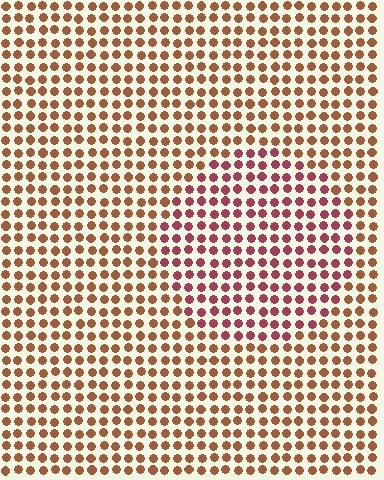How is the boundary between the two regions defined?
The boundary is defined purely by a slight shift in hue (about 37 degrees). Spacing, size, and orientation are identical on both sides.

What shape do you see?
I see a circle.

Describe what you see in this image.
The image is filled with small brown elements in a uniform arrangement. A circle-shaped region is visible where the elements are tinted to a slightly different hue, forming a subtle color boundary.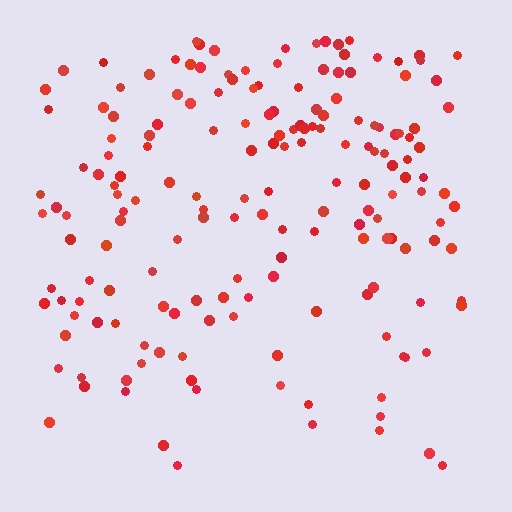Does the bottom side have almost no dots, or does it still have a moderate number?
Still a moderate number, just noticeably fewer than the top.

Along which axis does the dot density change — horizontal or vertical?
Vertical.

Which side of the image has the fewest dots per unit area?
The bottom.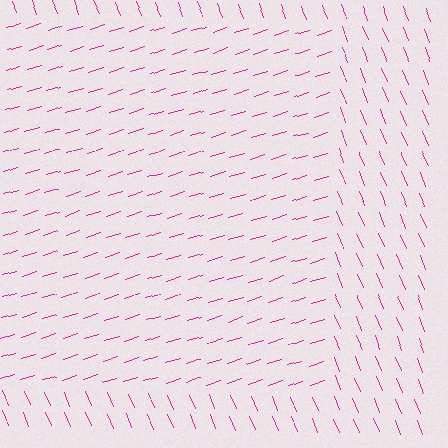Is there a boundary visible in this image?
Yes, there is a texture boundary formed by a change in line orientation.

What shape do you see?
I see a rectangle.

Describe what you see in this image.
The image is filled with small magenta line segments. A rectangle region in the image has lines oriented differently from the surrounding lines, creating a visible texture boundary.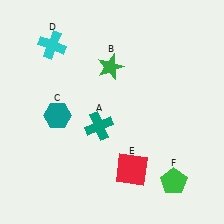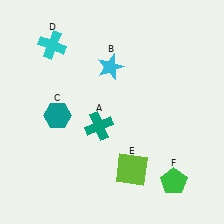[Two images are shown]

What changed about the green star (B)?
In Image 1, B is green. In Image 2, it changed to cyan.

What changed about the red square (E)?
In Image 1, E is red. In Image 2, it changed to lime.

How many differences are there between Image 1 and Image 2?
There are 2 differences between the two images.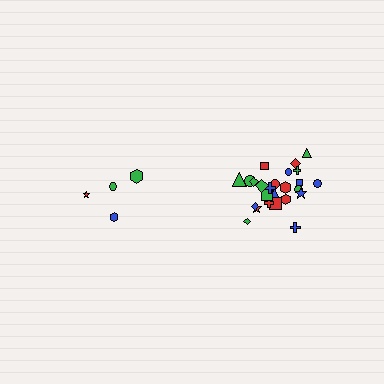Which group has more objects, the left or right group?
The right group.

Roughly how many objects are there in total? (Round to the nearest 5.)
Roughly 30 objects in total.